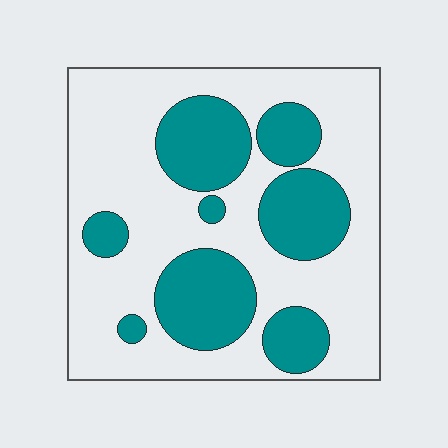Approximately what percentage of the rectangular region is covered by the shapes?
Approximately 35%.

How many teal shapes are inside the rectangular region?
8.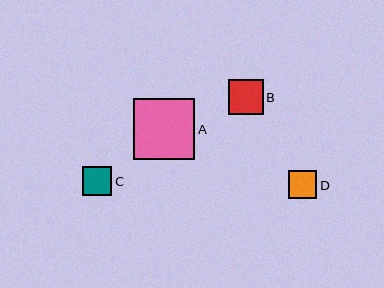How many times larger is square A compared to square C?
Square A is approximately 2.1 times the size of square C.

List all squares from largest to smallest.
From largest to smallest: A, B, C, D.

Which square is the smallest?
Square D is the smallest with a size of approximately 28 pixels.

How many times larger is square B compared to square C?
Square B is approximately 1.2 times the size of square C.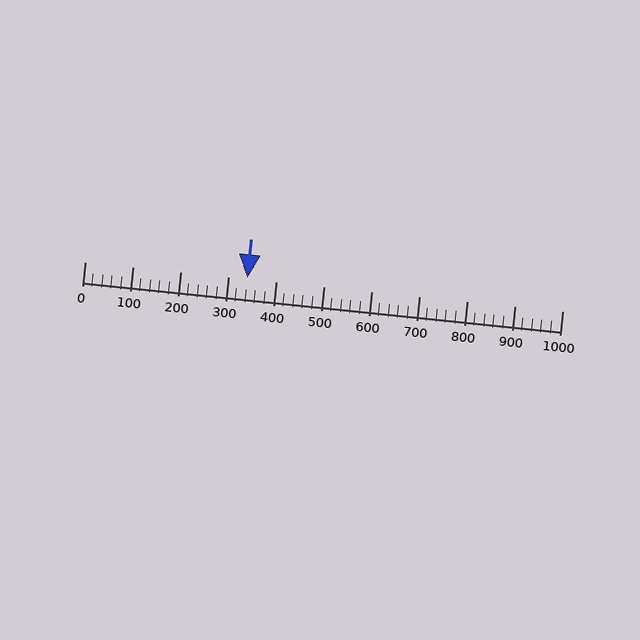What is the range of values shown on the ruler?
The ruler shows values from 0 to 1000.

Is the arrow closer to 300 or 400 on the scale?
The arrow is closer to 300.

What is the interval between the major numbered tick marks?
The major tick marks are spaced 100 units apart.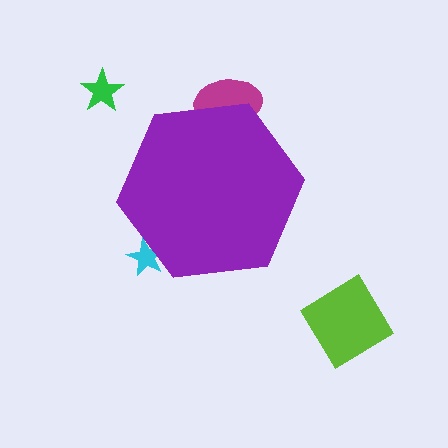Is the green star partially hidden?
No, the green star is fully visible.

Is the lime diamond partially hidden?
No, the lime diamond is fully visible.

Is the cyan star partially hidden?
Yes, the cyan star is partially hidden behind the purple hexagon.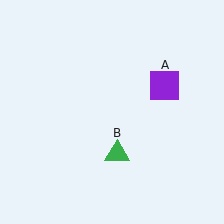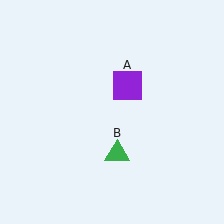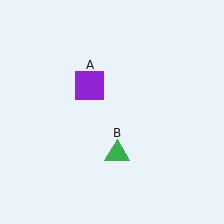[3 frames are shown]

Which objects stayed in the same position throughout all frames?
Green triangle (object B) remained stationary.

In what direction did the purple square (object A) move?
The purple square (object A) moved left.